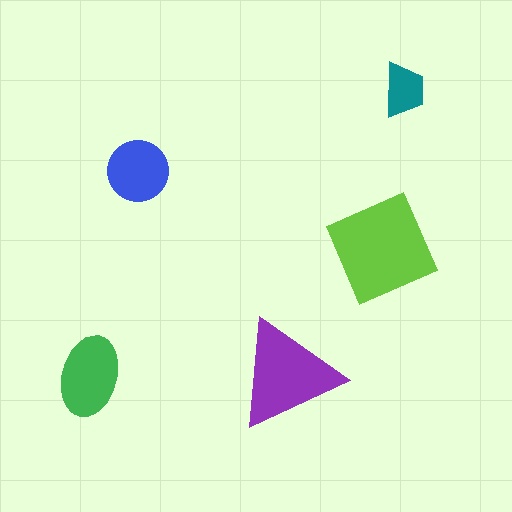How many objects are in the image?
There are 5 objects in the image.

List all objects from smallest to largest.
The teal trapezoid, the blue circle, the green ellipse, the purple triangle, the lime diamond.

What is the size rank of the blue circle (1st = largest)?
4th.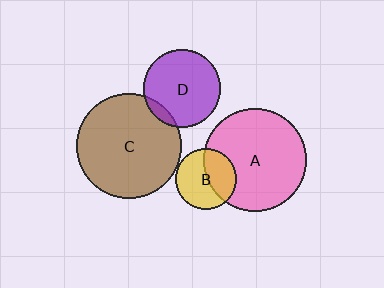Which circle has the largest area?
Circle C (brown).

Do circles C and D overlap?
Yes.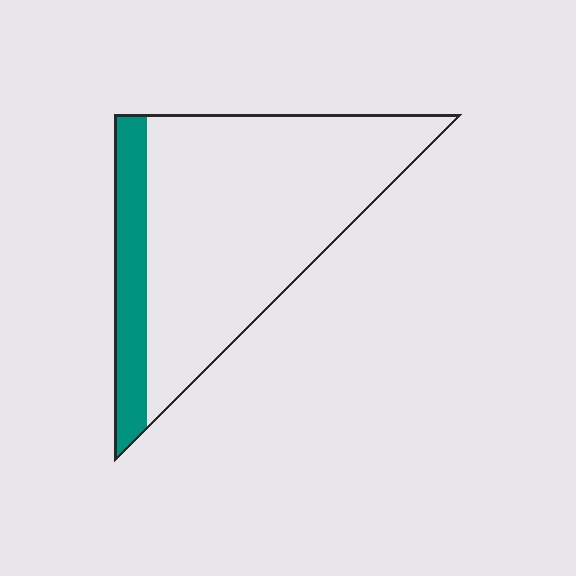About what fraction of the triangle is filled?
About one sixth (1/6).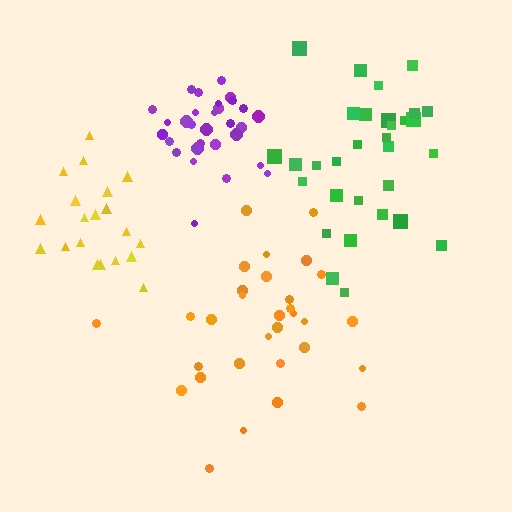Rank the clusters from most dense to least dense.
purple, yellow, orange, green.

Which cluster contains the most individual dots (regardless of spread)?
Orange (31).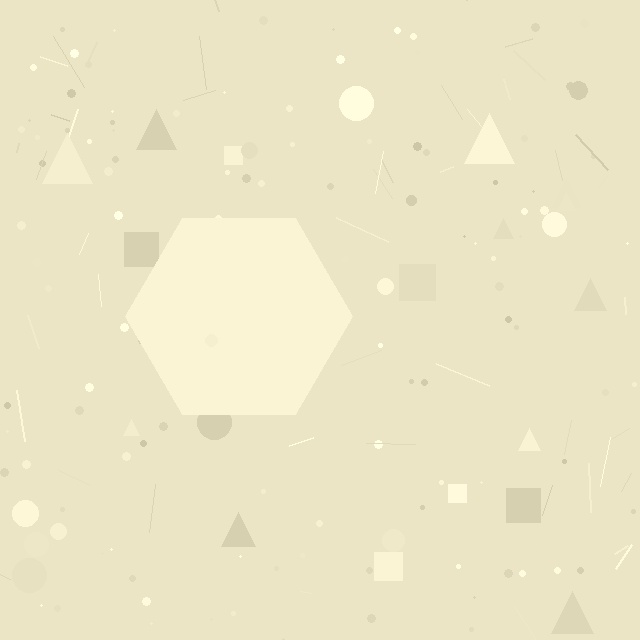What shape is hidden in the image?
A hexagon is hidden in the image.